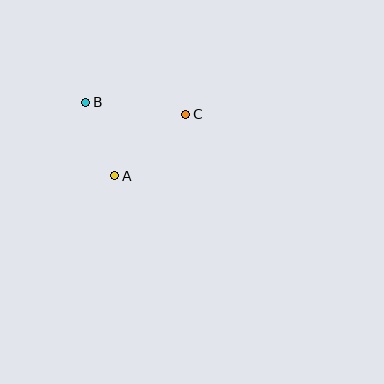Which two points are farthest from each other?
Points B and C are farthest from each other.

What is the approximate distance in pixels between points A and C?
The distance between A and C is approximately 94 pixels.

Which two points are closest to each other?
Points A and B are closest to each other.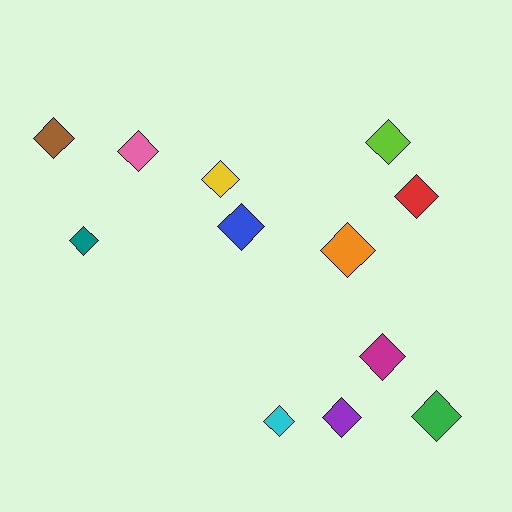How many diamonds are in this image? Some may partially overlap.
There are 12 diamonds.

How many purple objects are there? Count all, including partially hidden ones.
There is 1 purple object.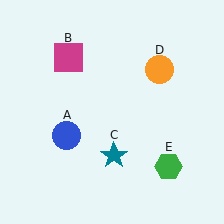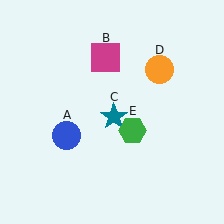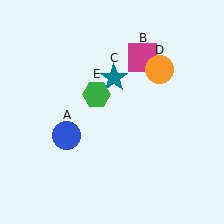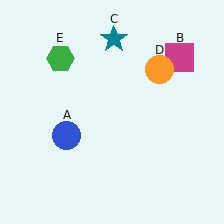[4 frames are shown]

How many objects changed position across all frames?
3 objects changed position: magenta square (object B), teal star (object C), green hexagon (object E).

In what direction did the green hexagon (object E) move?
The green hexagon (object E) moved up and to the left.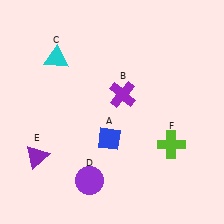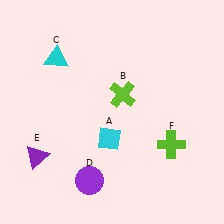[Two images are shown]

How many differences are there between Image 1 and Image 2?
There are 2 differences between the two images.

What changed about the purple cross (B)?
In Image 1, B is purple. In Image 2, it changed to lime.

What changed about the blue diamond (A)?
In Image 1, A is blue. In Image 2, it changed to cyan.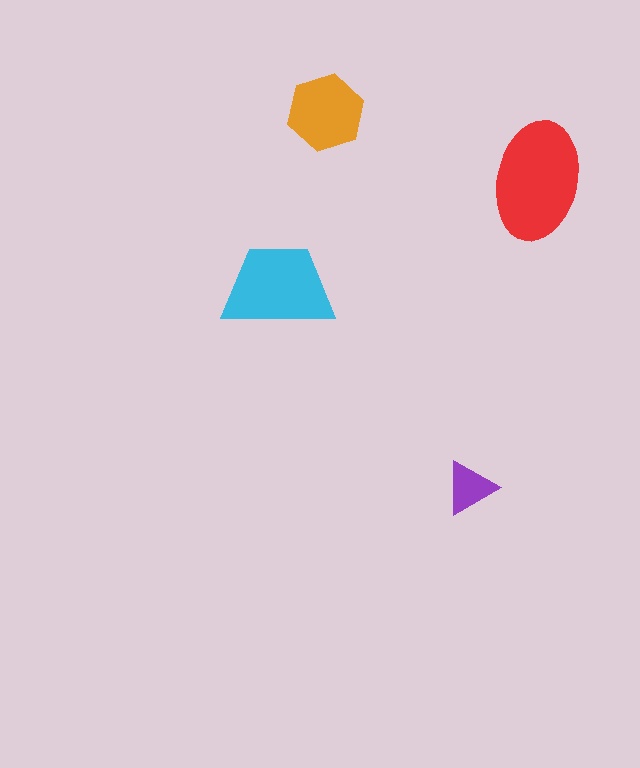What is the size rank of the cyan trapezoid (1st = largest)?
2nd.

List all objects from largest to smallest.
The red ellipse, the cyan trapezoid, the orange hexagon, the purple triangle.